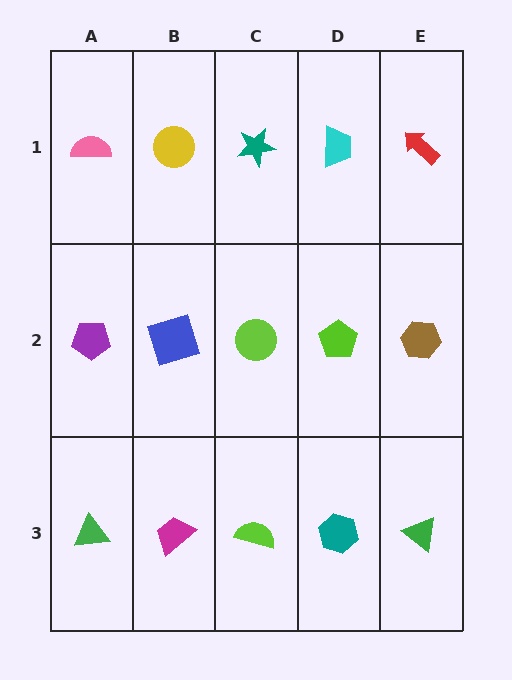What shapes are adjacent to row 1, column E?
A brown hexagon (row 2, column E), a cyan trapezoid (row 1, column D).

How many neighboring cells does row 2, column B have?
4.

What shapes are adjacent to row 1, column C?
A lime circle (row 2, column C), a yellow circle (row 1, column B), a cyan trapezoid (row 1, column D).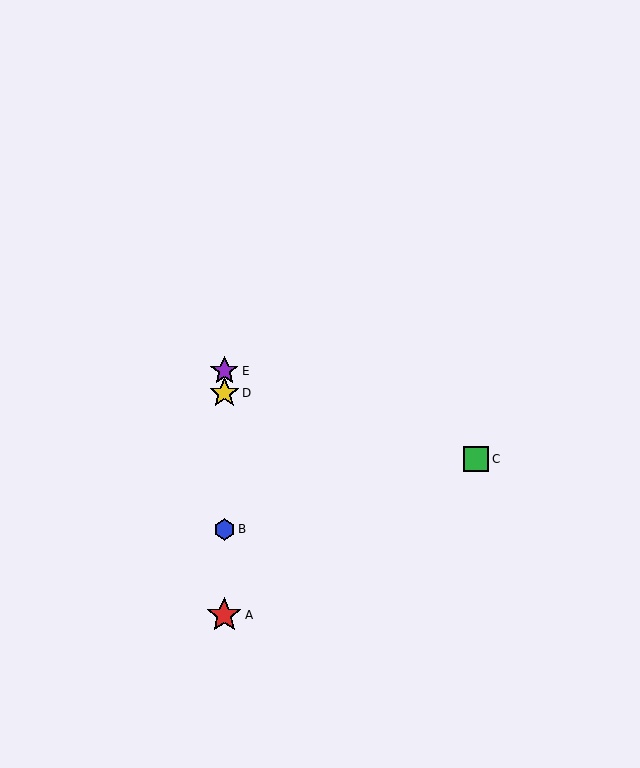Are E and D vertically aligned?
Yes, both are at x≈224.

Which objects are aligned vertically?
Objects A, B, D, E are aligned vertically.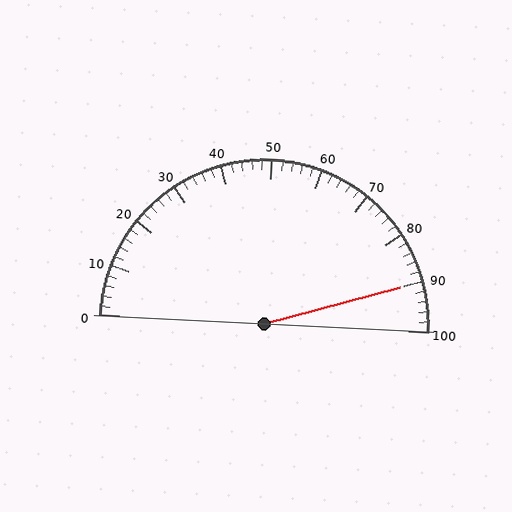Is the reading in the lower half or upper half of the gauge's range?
The reading is in the upper half of the range (0 to 100).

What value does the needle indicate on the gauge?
The needle indicates approximately 90.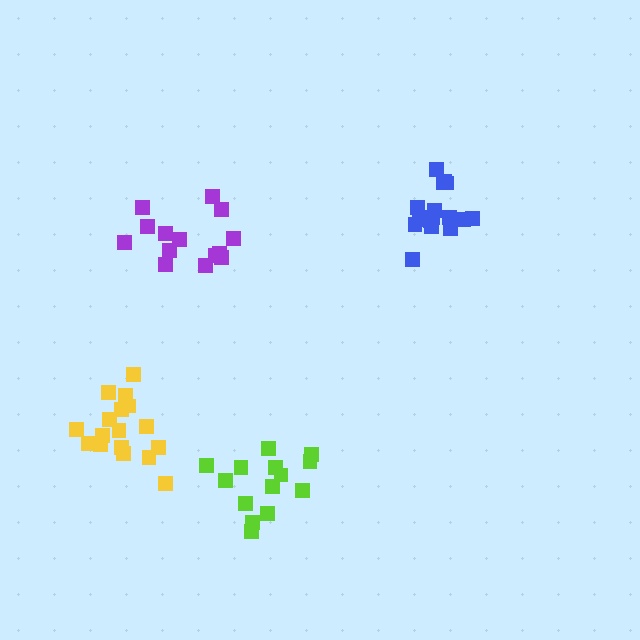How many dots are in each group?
Group 1: 14 dots, Group 2: 16 dots, Group 3: 14 dots, Group 4: 17 dots (61 total).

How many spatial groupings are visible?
There are 4 spatial groupings.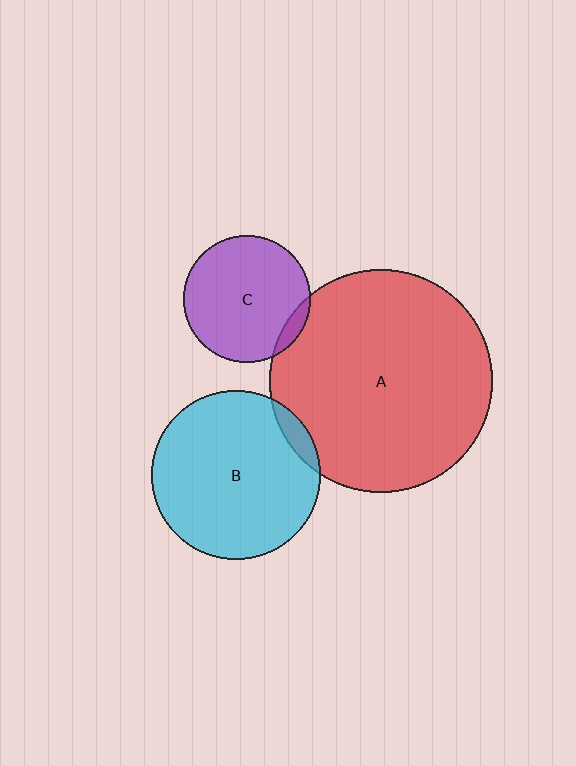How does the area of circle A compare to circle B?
Approximately 1.7 times.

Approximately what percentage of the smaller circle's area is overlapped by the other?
Approximately 5%.